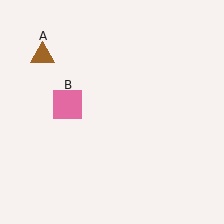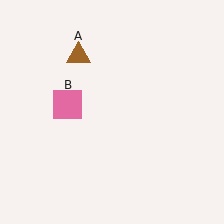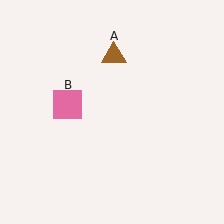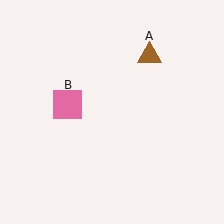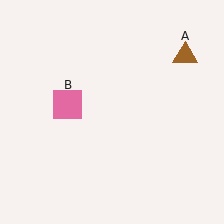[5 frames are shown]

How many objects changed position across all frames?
1 object changed position: brown triangle (object A).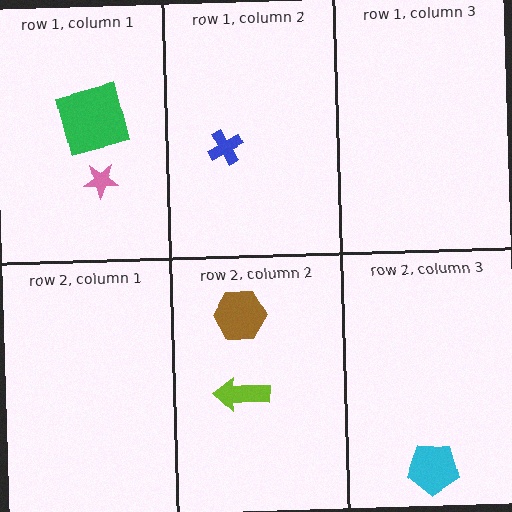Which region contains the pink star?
The row 1, column 1 region.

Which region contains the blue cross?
The row 1, column 2 region.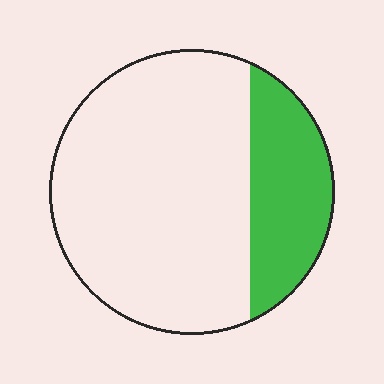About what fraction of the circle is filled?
About one quarter (1/4).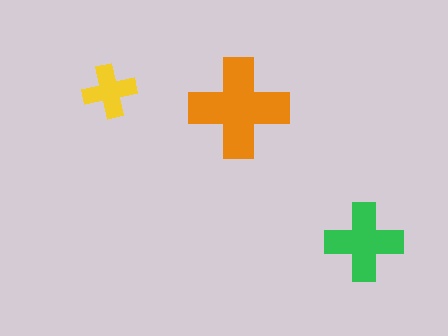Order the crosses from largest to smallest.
the orange one, the green one, the yellow one.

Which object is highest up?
The yellow cross is topmost.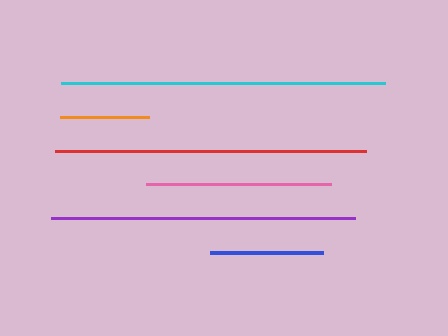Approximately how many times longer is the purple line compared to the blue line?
The purple line is approximately 2.7 times the length of the blue line.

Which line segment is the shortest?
The orange line is the shortest at approximately 89 pixels.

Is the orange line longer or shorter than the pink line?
The pink line is longer than the orange line.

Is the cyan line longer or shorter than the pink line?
The cyan line is longer than the pink line.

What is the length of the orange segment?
The orange segment is approximately 89 pixels long.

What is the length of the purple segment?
The purple segment is approximately 305 pixels long.